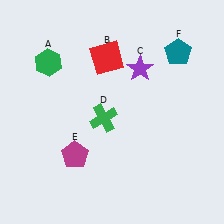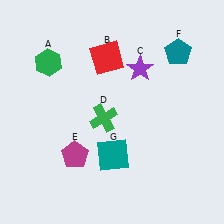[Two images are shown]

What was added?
A teal square (G) was added in Image 2.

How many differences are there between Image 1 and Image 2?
There is 1 difference between the two images.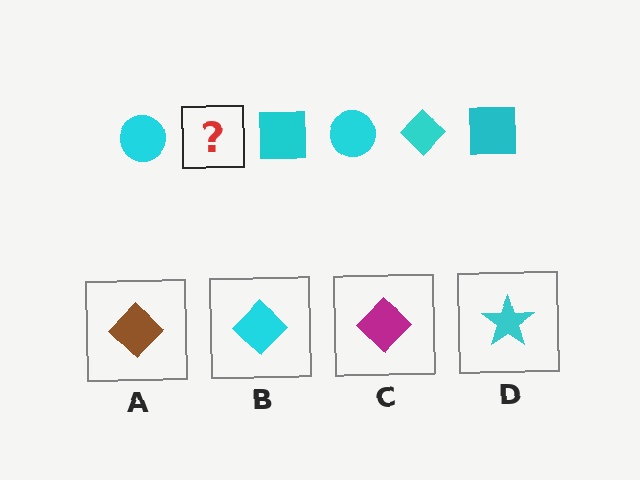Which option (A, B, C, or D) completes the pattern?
B.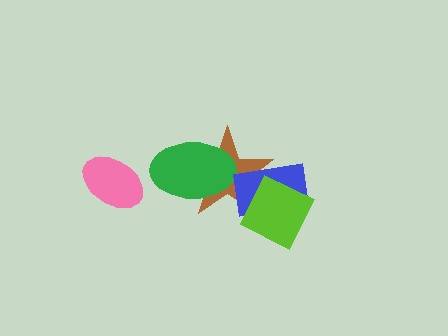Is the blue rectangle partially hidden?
Yes, it is partially covered by another shape.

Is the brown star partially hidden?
Yes, it is partially covered by another shape.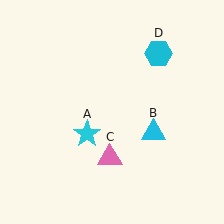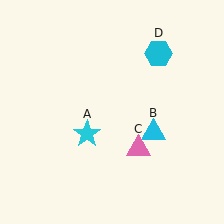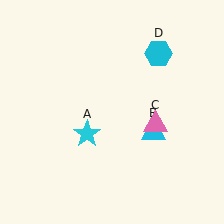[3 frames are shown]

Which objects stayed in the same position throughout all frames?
Cyan star (object A) and cyan triangle (object B) and cyan hexagon (object D) remained stationary.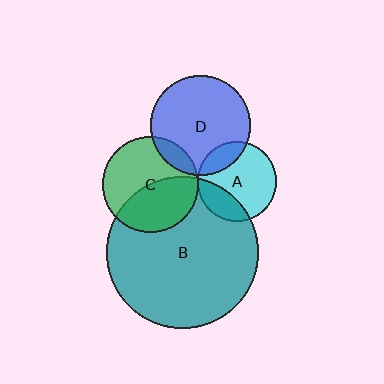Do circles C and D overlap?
Yes.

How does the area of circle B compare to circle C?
Approximately 2.5 times.